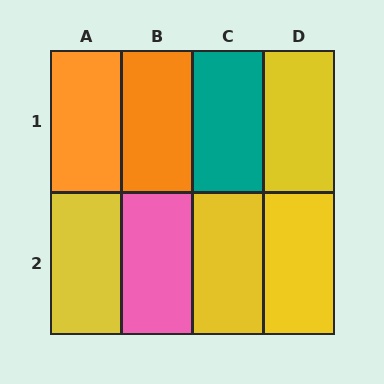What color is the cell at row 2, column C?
Yellow.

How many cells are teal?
1 cell is teal.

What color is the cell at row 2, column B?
Pink.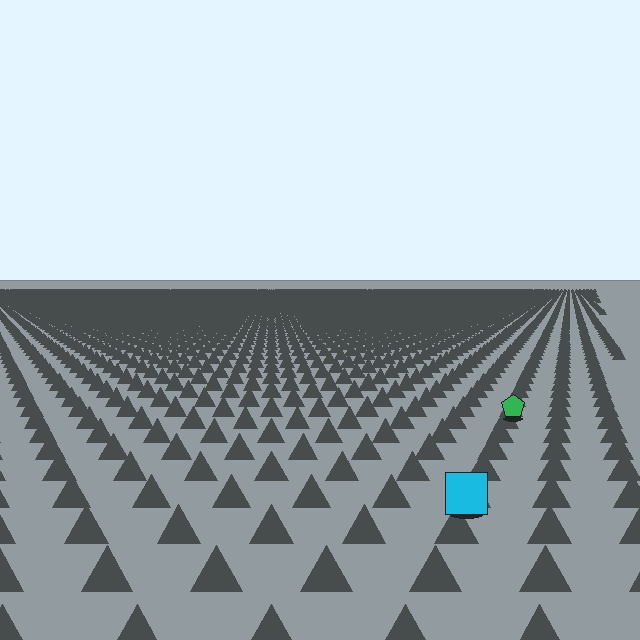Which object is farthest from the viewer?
The green pentagon is farthest from the viewer. It appears smaller and the ground texture around it is denser.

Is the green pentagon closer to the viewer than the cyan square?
No. The cyan square is closer — you can tell from the texture gradient: the ground texture is coarser near it.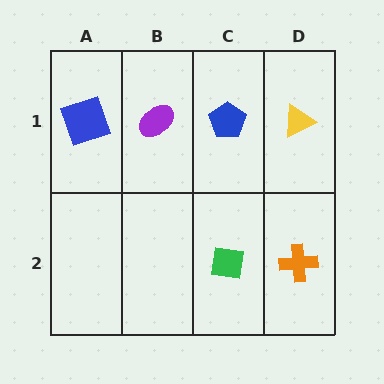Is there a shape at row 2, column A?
No, that cell is empty.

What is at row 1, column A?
A blue square.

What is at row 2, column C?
A green square.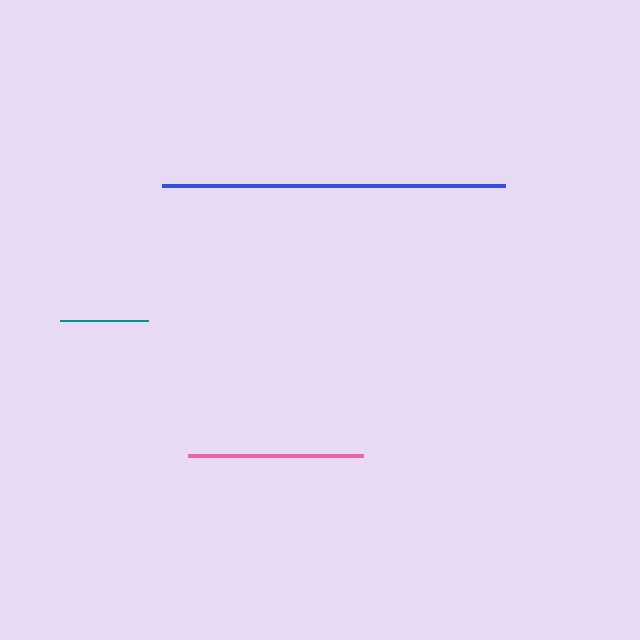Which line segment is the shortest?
The teal line is the shortest at approximately 88 pixels.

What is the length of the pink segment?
The pink segment is approximately 176 pixels long.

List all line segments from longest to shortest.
From longest to shortest: blue, pink, teal.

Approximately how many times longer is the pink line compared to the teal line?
The pink line is approximately 2.0 times the length of the teal line.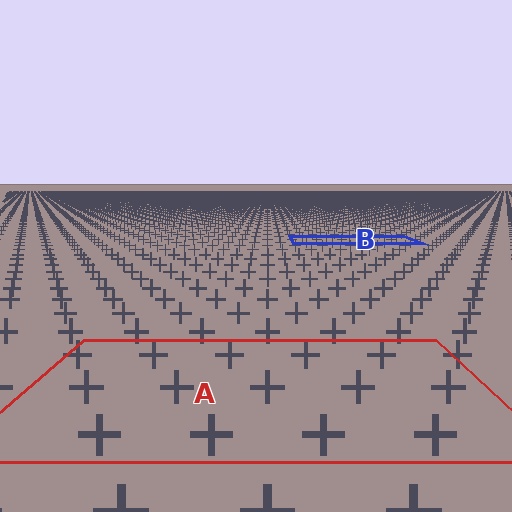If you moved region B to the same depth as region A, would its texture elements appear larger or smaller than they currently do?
They would appear larger. At a closer depth, the same texture elements are projected at a bigger on-screen size.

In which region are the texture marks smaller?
The texture marks are smaller in region B, because it is farther away.